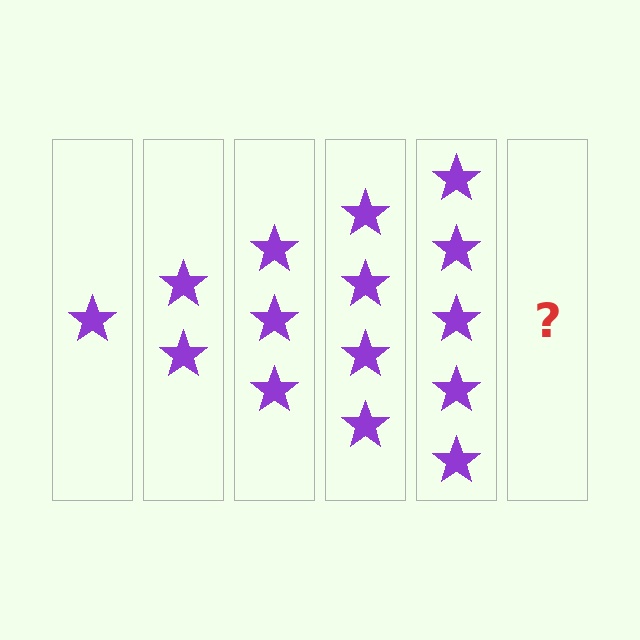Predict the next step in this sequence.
The next step is 6 stars.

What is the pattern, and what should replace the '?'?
The pattern is that each step adds one more star. The '?' should be 6 stars.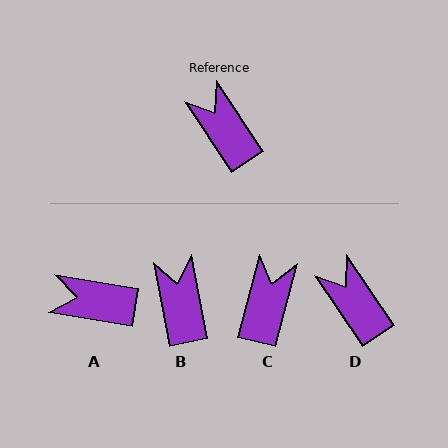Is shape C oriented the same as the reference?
No, it is off by about 48 degrees.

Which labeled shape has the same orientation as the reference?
D.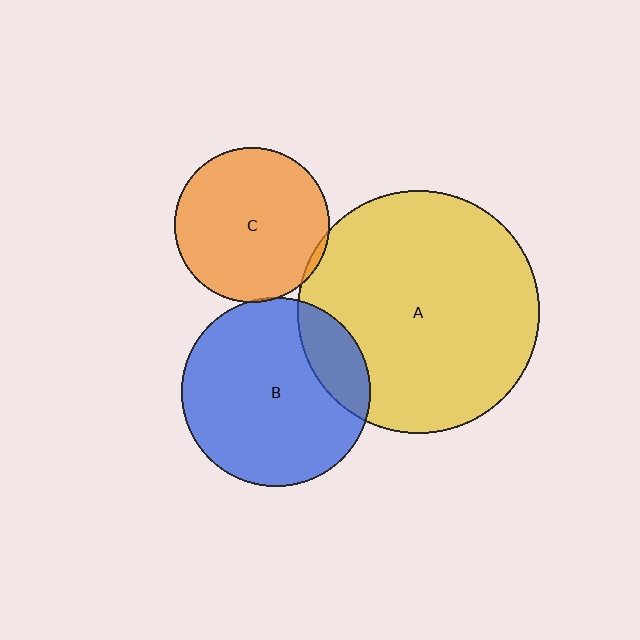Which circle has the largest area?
Circle A (yellow).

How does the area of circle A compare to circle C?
Approximately 2.4 times.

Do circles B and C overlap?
Yes.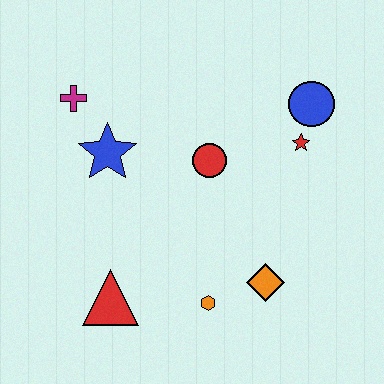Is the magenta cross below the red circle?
No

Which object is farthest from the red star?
The red triangle is farthest from the red star.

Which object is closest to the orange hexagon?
The orange diamond is closest to the orange hexagon.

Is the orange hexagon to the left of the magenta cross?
No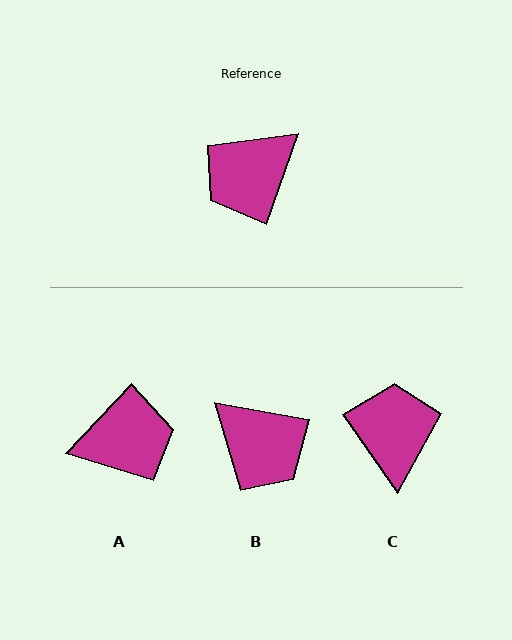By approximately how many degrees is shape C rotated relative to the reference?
Approximately 126 degrees clockwise.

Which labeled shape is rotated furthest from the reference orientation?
A, about 156 degrees away.